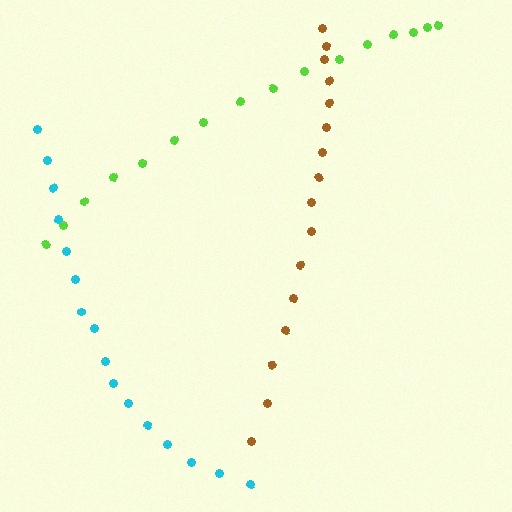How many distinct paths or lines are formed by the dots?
There are 3 distinct paths.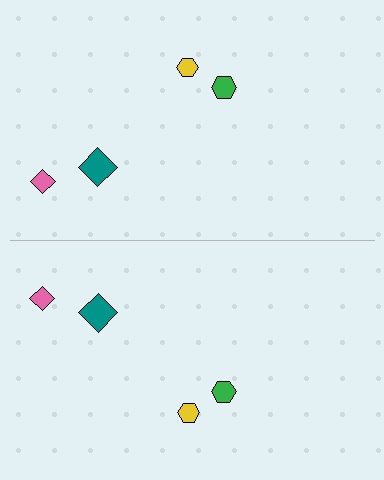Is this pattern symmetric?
Yes, this pattern has bilateral (reflection) symmetry.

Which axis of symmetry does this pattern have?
The pattern has a horizontal axis of symmetry running through the center of the image.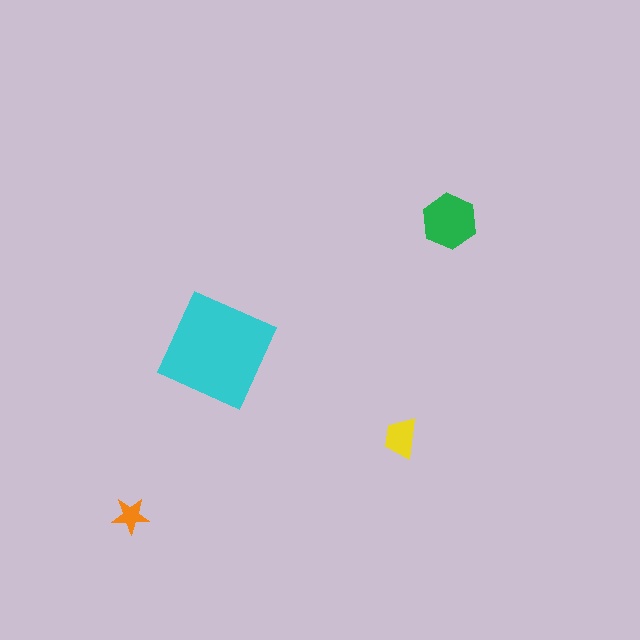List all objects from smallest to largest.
The orange star, the yellow trapezoid, the green hexagon, the cyan diamond.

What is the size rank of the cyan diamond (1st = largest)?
1st.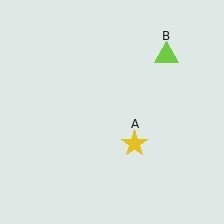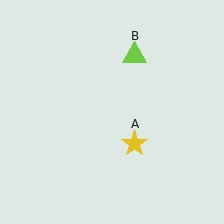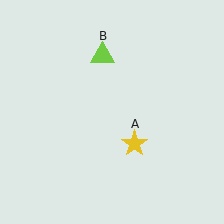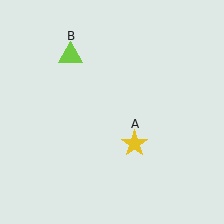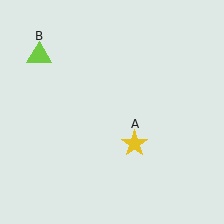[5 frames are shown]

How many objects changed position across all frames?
1 object changed position: lime triangle (object B).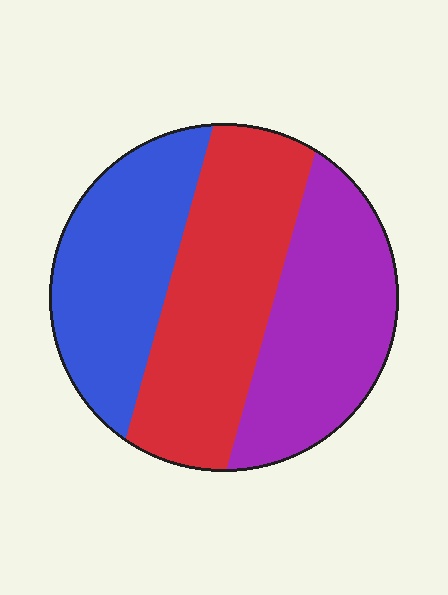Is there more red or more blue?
Red.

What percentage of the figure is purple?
Purple covers around 35% of the figure.